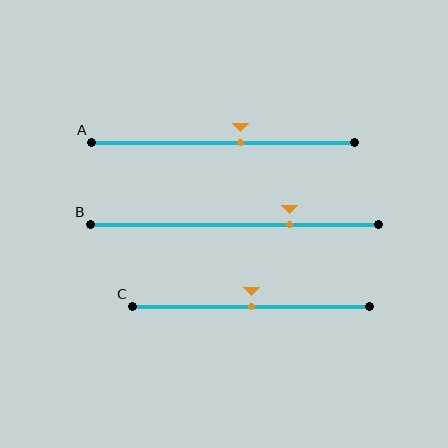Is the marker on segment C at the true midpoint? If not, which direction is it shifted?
Yes, the marker on segment C is at the true midpoint.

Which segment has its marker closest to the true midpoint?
Segment C has its marker closest to the true midpoint.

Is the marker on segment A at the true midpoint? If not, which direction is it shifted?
No, the marker on segment A is shifted to the right by about 7% of the segment length.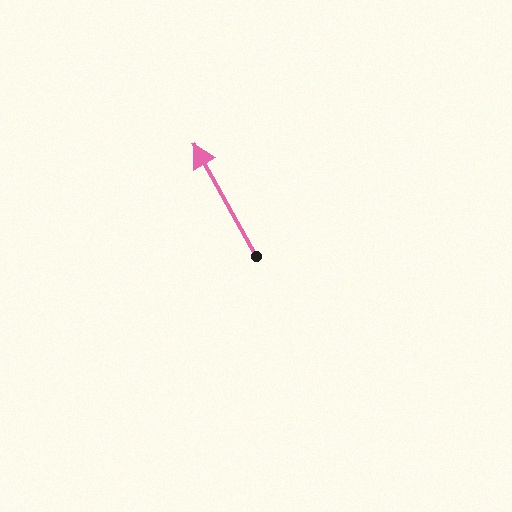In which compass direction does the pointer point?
Northwest.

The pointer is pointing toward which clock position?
Roughly 11 o'clock.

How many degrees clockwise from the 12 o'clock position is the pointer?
Approximately 331 degrees.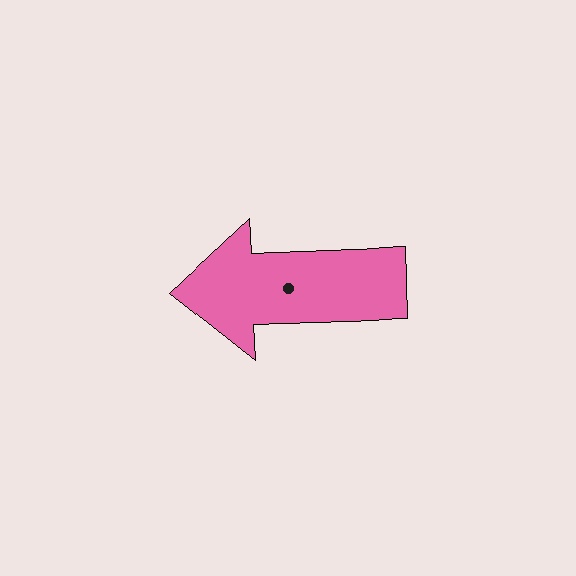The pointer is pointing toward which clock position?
Roughly 9 o'clock.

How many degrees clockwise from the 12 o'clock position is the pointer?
Approximately 268 degrees.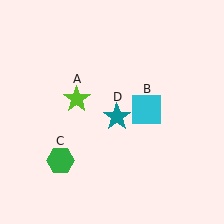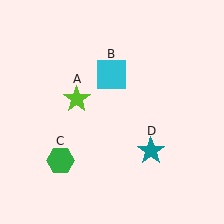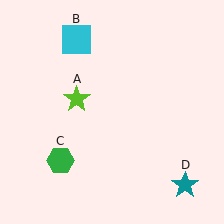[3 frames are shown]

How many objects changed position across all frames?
2 objects changed position: cyan square (object B), teal star (object D).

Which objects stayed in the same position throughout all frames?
Lime star (object A) and green hexagon (object C) remained stationary.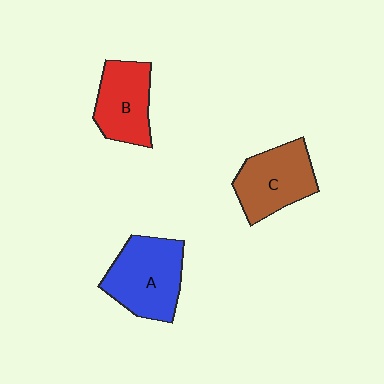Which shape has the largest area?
Shape A (blue).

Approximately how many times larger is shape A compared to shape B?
Approximately 1.3 times.